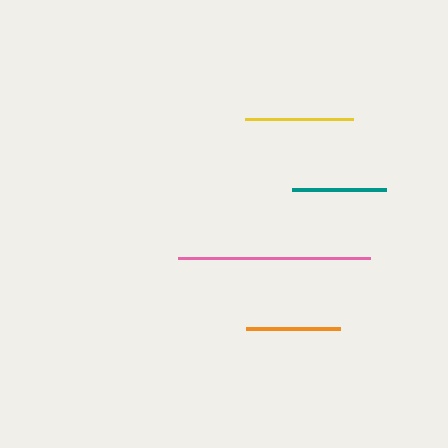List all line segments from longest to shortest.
From longest to shortest: pink, yellow, orange, teal.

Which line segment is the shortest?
The teal line is the shortest at approximately 94 pixels.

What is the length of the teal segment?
The teal segment is approximately 94 pixels long.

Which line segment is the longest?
The pink line is the longest at approximately 192 pixels.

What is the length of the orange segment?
The orange segment is approximately 94 pixels long.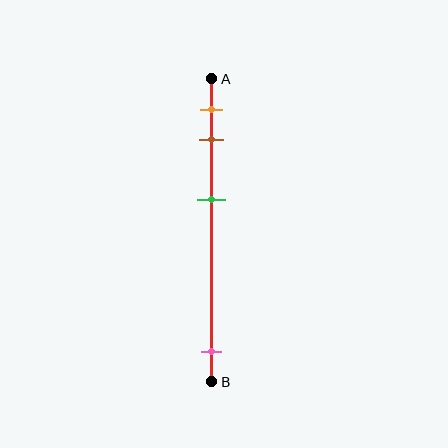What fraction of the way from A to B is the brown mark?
The brown mark is approximately 20% (0.2) of the way from A to B.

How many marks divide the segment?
There are 4 marks dividing the segment.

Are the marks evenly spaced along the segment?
No, the marks are not evenly spaced.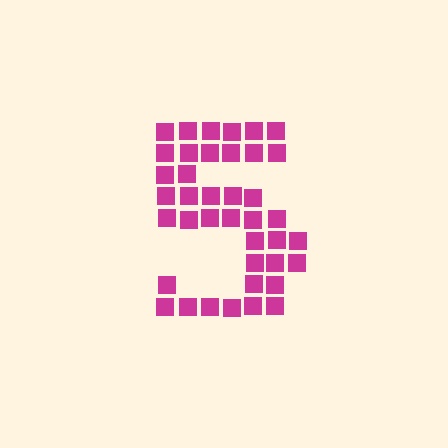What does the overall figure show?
The overall figure shows the digit 5.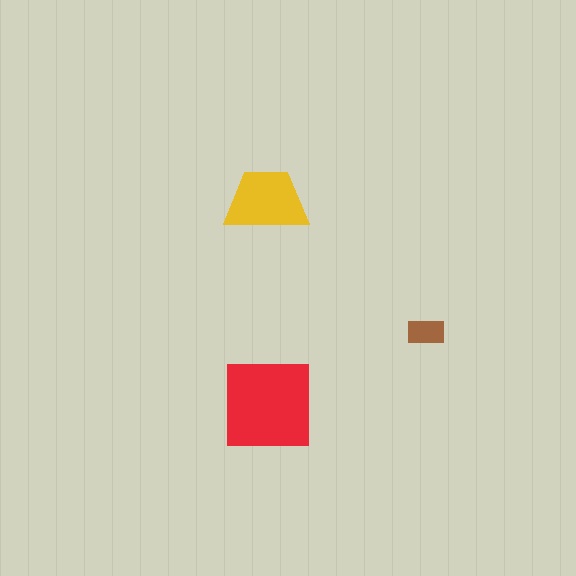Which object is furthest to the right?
The brown rectangle is rightmost.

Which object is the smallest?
The brown rectangle.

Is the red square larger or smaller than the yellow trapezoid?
Larger.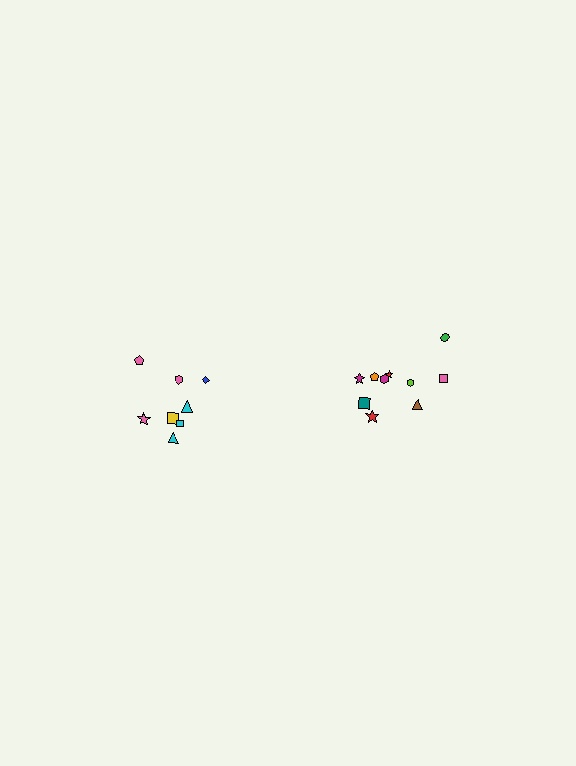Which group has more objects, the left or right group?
The right group.